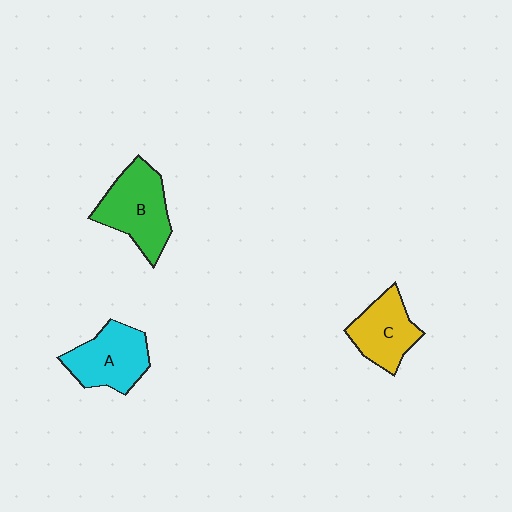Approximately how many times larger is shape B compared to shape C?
Approximately 1.3 times.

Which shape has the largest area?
Shape B (green).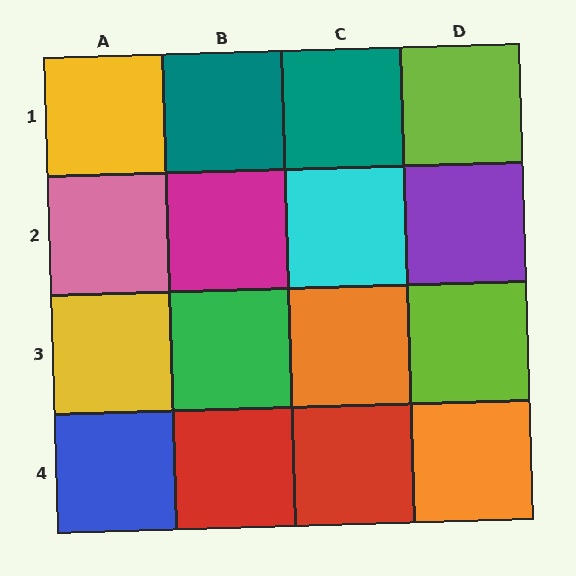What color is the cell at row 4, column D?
Orange.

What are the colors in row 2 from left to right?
Pink, magenta, cyan, purple.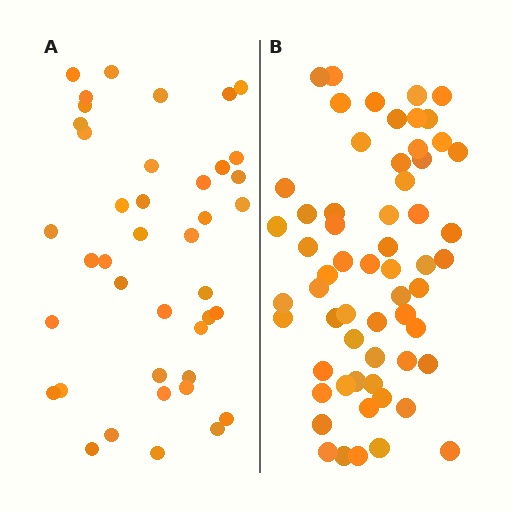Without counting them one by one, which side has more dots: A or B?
Region B (the right region) has more dots.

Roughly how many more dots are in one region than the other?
Region B has approximately 20 more dots than region A.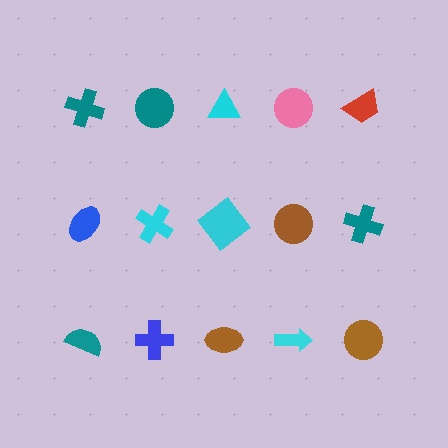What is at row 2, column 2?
A cyan cross.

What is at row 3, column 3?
A brown ellipse.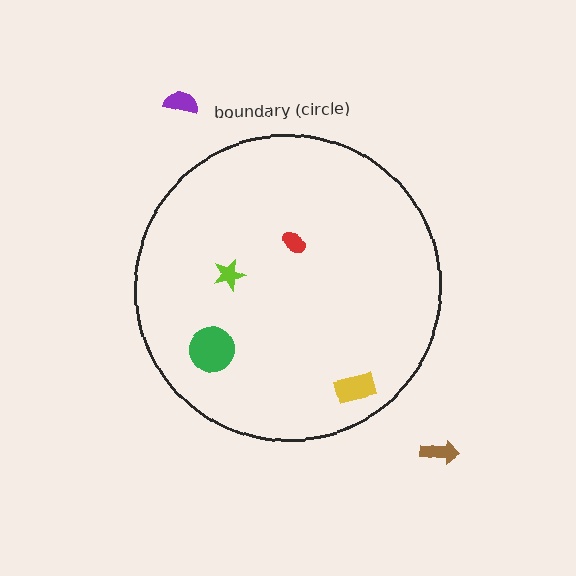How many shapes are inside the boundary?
4 inside, 2 outside.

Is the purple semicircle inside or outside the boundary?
Outside.